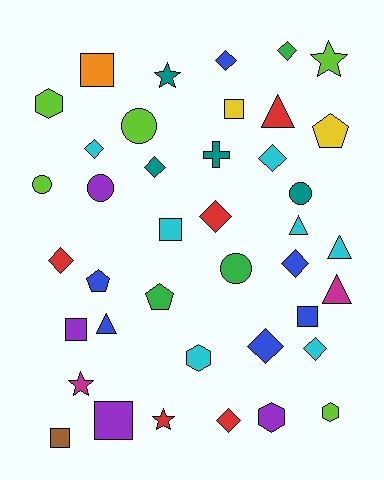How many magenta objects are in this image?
There are 2 magenta objects.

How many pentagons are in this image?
There are 3 pentagons.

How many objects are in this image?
There are 40 objects.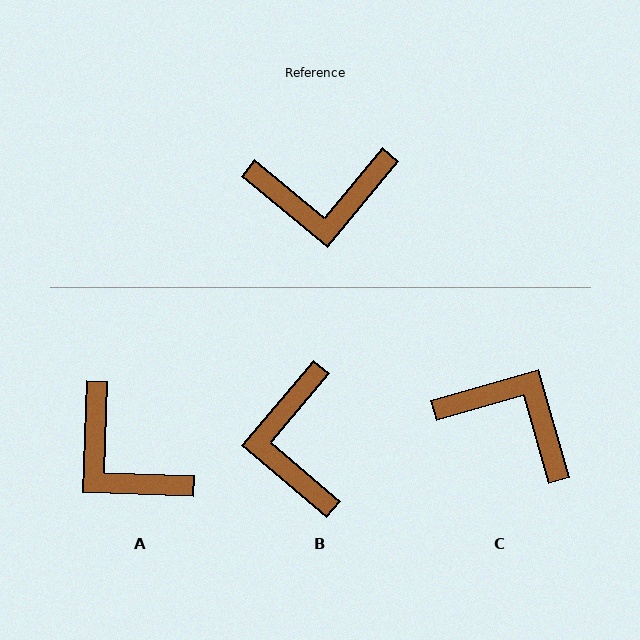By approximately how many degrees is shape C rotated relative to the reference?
Approximately 146 degrees counter-clockwise.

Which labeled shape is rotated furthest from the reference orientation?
C, about 146 degrees away.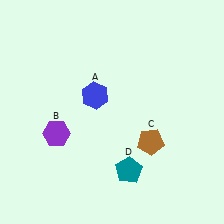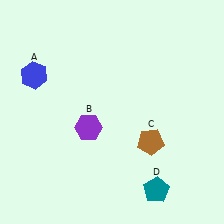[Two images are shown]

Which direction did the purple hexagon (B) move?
The purple hexagon (B) moved right.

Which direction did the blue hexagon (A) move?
The blue hexagon (A) moved left.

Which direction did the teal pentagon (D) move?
The teal pentagon (D) moved right.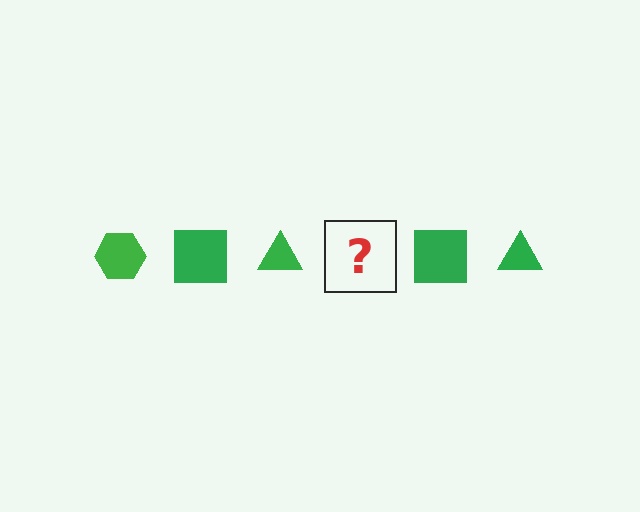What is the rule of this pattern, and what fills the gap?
The rule is that the pattern cycles through hexagon, square, triangle shapes in green. The gap should be filled with a green hexagon.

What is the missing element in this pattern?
The missing element is a green hexagon.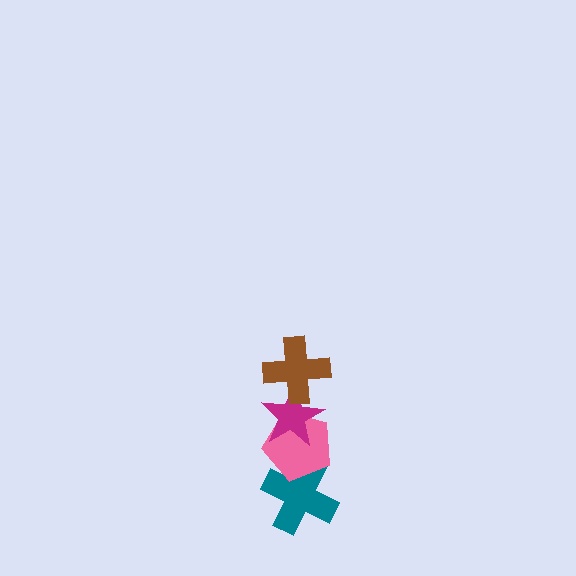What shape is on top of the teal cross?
The pink pentagon is on top of the teal cross.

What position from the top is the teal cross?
The teal cross is 4th from the top.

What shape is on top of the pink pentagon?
The magenta star is on top of the pink pentagon.